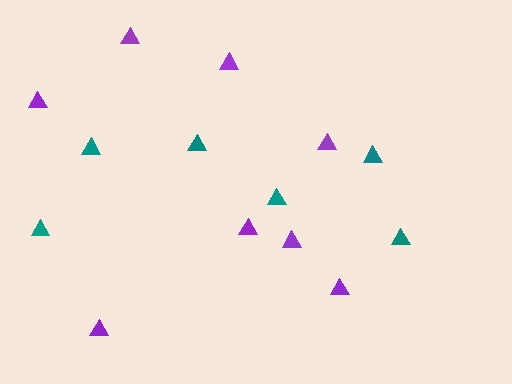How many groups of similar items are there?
There are 2 groups: one group of purple triangles (8) and one group of teal triangles (6).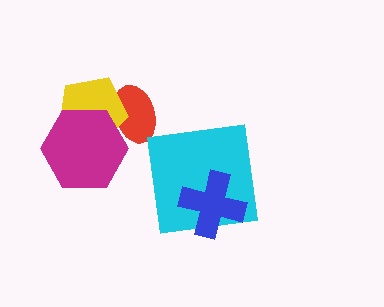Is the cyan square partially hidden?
Yes, it is partially covered by another shape.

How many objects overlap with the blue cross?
1 object overlaps with the blue cross.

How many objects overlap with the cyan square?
1 object overlaps with the cyan square.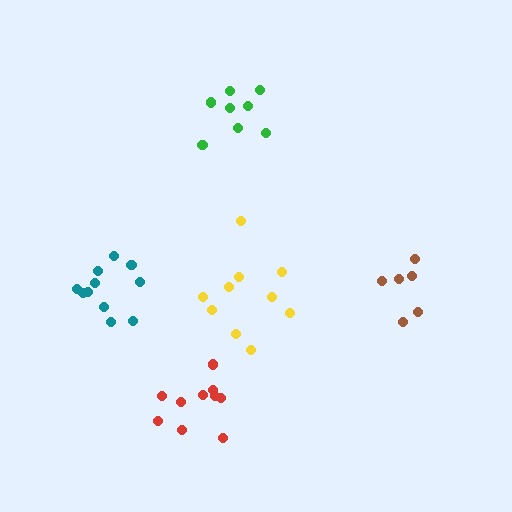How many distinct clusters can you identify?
There are 5 distinct clusters.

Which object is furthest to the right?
The brown cluster is rightmost.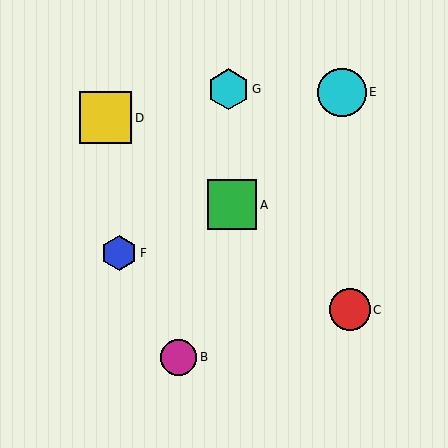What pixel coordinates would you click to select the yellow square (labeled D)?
Click at (106, 118) to select the yellow square D.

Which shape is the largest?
The yellow square (labeled D) is the largest.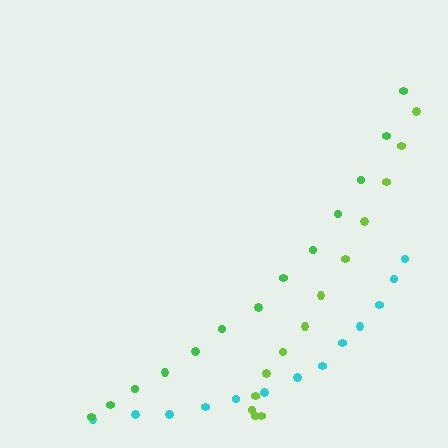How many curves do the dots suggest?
There are 3 distinct paths.